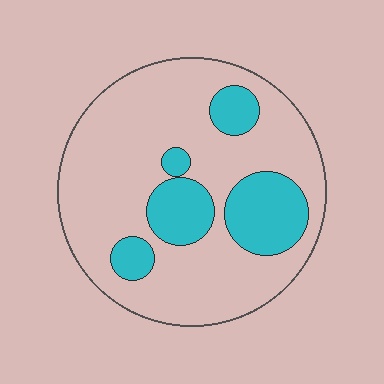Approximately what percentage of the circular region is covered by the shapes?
Approximately 25%.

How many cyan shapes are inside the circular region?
5.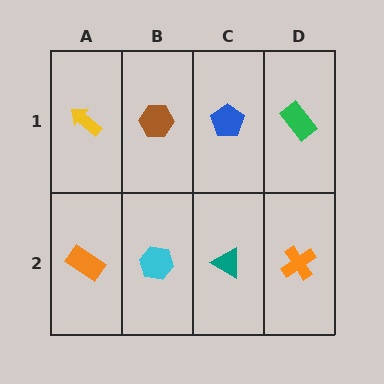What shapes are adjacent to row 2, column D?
A green rectangle (row 1, column D), a teal triangle (row 2, column C).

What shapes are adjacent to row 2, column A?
A yellow arrow (row 1, column A), a cyan hexagon (row 2, column B).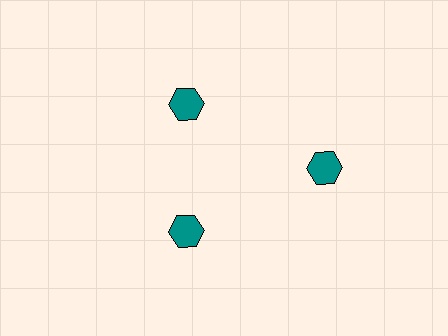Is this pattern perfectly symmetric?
No. The 3 teal hexagons are arranged in a ring, but one element near the 3 o'clock position is pushed outward from the center, breaking the 3-fold rotational symmetry.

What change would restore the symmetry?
The symmetry would be restored by moving it inward, back onto the ring so that all 3 hexagons sit at equal angles and equal distance from the center.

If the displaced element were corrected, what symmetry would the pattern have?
It would have 3-fold rotational symmetry — the pattern would map onto itself every 120 degrees.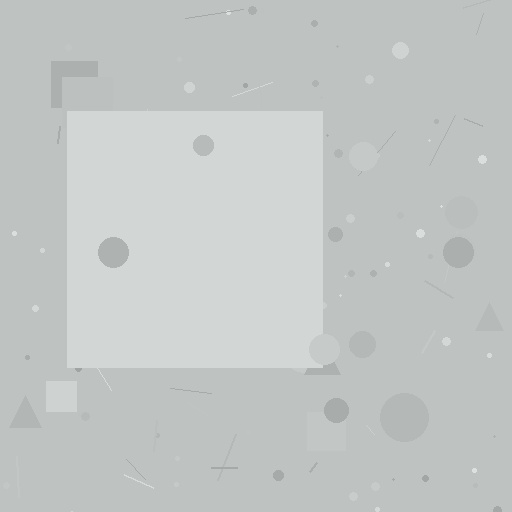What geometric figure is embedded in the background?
A square is embedded in the background.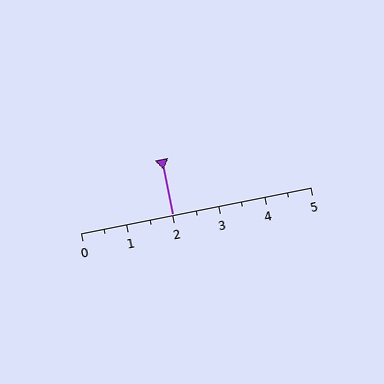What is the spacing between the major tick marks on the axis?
The major ticks are spaced 1 apart.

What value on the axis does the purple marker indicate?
The marker indicates approximately 2.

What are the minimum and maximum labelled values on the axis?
The axis runs from 0 to 5.